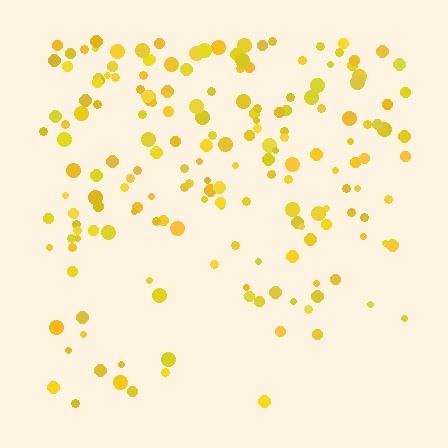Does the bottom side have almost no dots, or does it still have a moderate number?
Still a moderate number, just noticeably fewer than the top.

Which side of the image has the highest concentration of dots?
The top.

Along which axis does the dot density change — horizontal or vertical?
Vertical.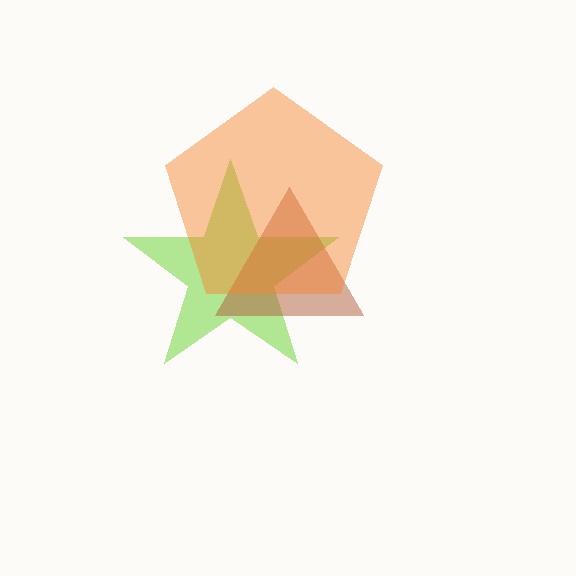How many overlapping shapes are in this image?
There are 3 overlapping shapes in the image.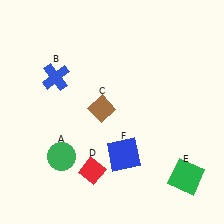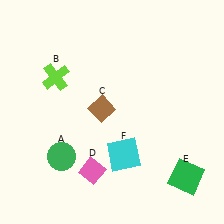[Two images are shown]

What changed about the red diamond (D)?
In Image 1, D is red. In Image 2, it changed to pink.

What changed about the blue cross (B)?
In Image 1, B is blue. In Image 2, it changed to lime.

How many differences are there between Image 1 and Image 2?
There are 3 differences between the two images.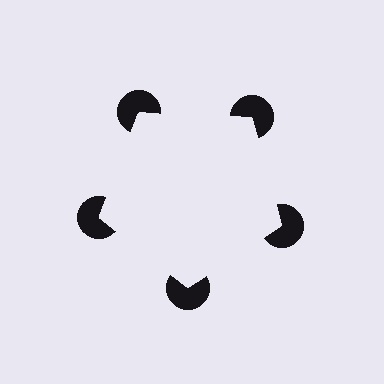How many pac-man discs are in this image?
There are 5 — one at each vertex of the illusory pentagon.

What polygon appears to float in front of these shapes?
An illusory pentagon — its edges are inferred from the aligned wedge cuts in the pac-man discs, not physically drawn.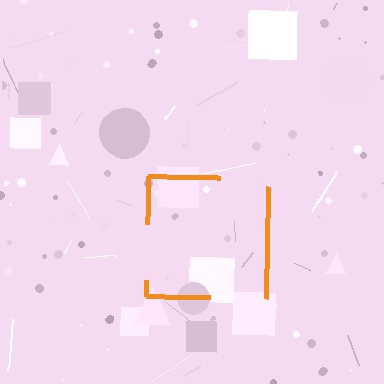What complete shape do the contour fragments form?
The contour fragments form a square.